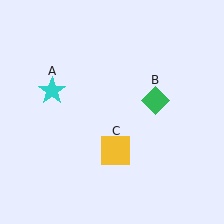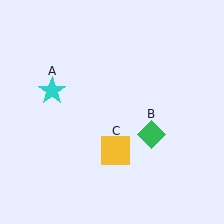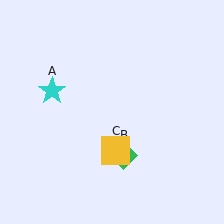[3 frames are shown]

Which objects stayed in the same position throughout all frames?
Cyan star (object A) and yellow square (object C) remained stationary.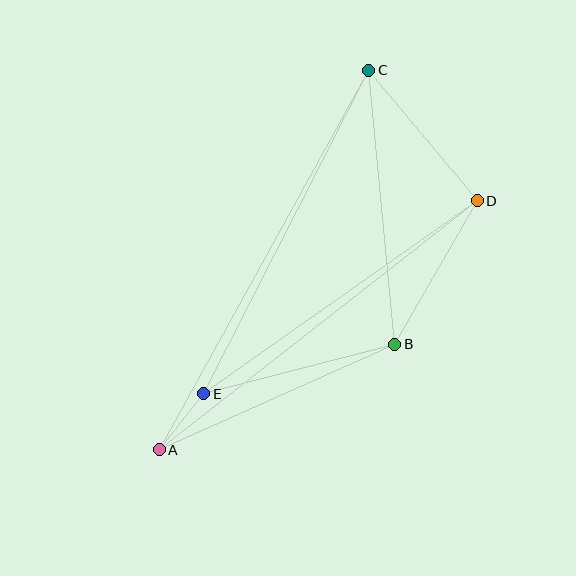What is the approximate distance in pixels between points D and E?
The distance between D and E is approximately 335 pixels.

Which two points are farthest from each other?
Points A and C are farthest from each other.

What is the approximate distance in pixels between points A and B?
The distance between A and B is approximately 259 pixels.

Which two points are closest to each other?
Points A and E are closest to each other.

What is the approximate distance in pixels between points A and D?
The distance between A and D is approximately 404 pixels.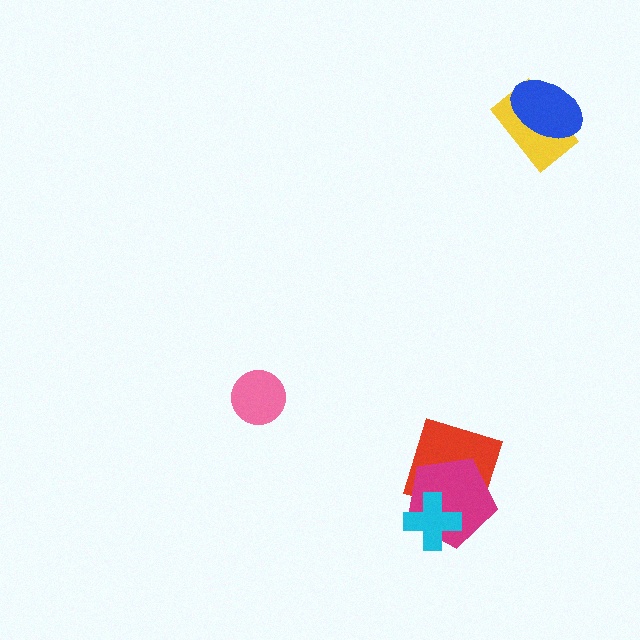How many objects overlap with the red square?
2 objects overlap with the red square.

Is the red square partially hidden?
Yes, it is partially covered by another shape.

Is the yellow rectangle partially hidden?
Yes, it is partially covered by another shape.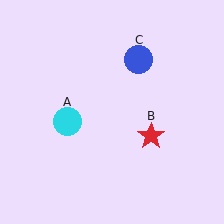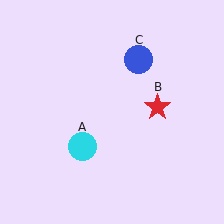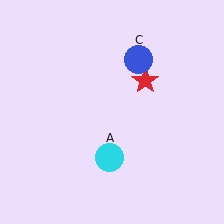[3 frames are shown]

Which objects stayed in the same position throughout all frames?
Blue circle (object C) remained stationary.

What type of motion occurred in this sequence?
The cyan circle (object A), red star (object B) rotated counterclockwise around the center of the scene.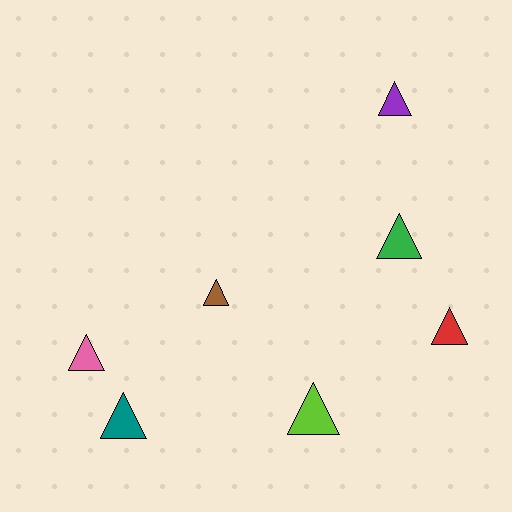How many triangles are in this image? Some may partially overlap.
There are 7 triangles.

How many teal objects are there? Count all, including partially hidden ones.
There is 1 teal object.